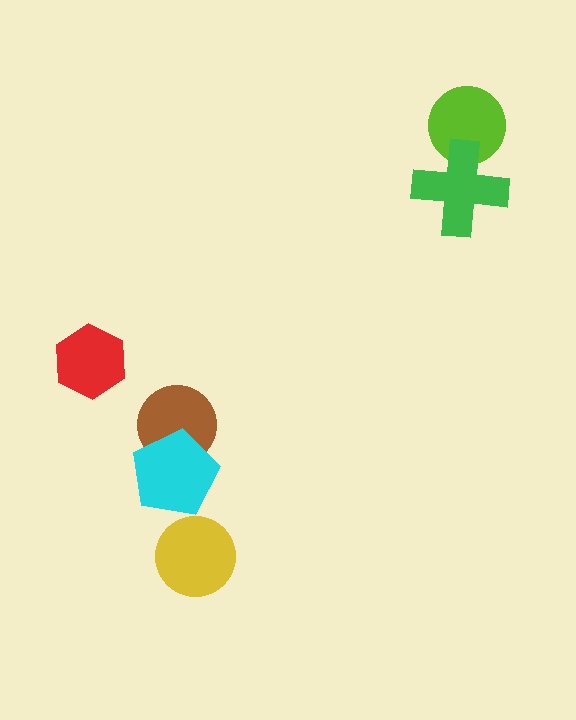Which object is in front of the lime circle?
The green cross is in front of the lime circle.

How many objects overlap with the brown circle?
1 object overlaps with the brown circle.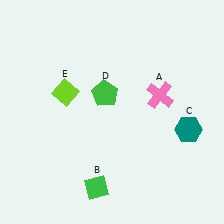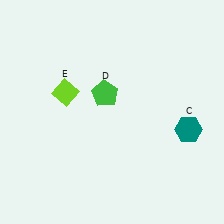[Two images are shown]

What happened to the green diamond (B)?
The green diamond (B) was removed in Image 2. It was in the bottom-left area of Image 1.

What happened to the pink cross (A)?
The pink cross (A) was removed in Image 2. It was in the top-right area of Image 1.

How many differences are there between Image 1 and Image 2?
There are 2 differences between the two images.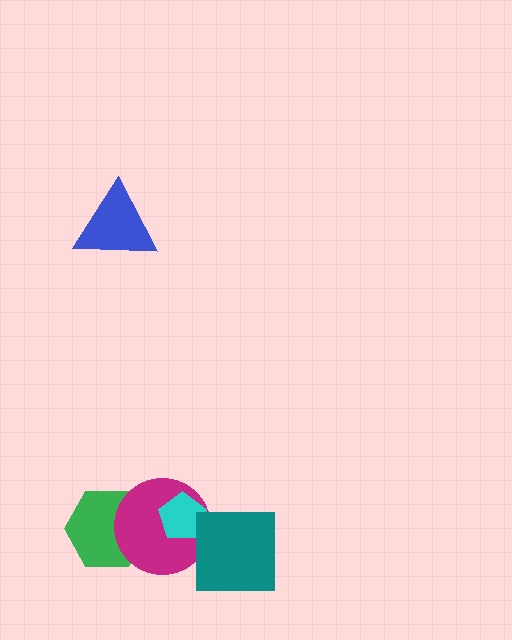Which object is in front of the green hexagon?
The magenta circle is in front of the green hexagon.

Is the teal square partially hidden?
No, no other shape covers it.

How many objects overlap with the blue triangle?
0 objects overlap with the blue triangle.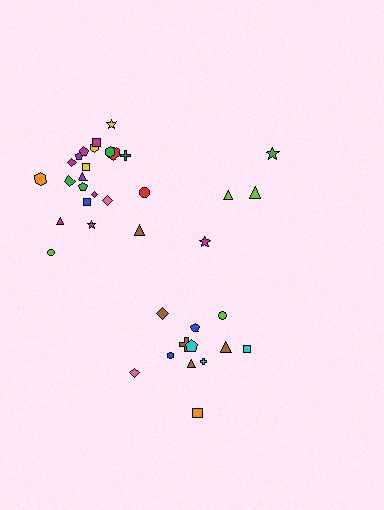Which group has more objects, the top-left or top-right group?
The top-left group.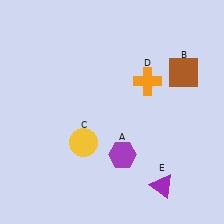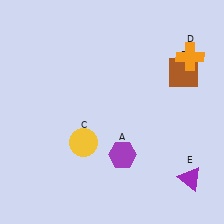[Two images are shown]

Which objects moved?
The objects that moved are: the orange cross (D), the purple triangle (E).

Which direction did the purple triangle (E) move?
The purple triangle (E) moved right.